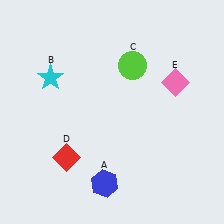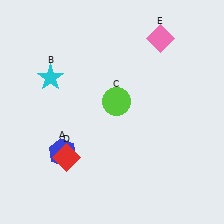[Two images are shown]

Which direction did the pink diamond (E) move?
The pink diamond (E) moved up.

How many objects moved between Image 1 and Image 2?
3 objects moved between the two images.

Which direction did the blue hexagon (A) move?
The blue hexagon (A) moved left.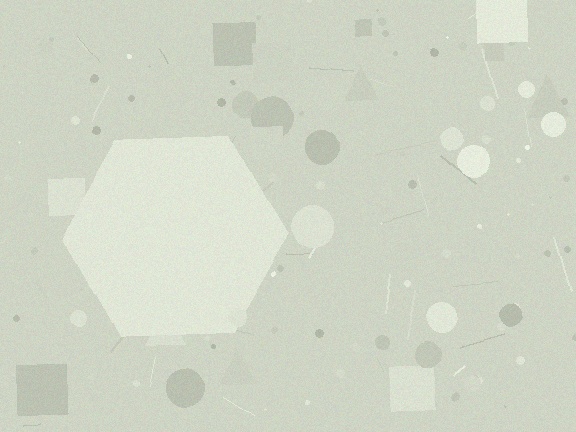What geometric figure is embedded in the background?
A hexagon is embedded in the background.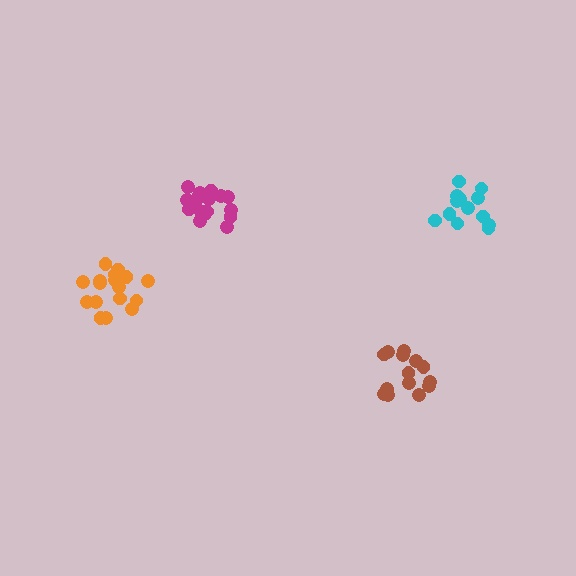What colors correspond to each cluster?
The clusters are colored: orange, cyan, brown, magenta.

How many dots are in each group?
Group 1: 17 dots, Group 2: 13 dots, Group 3: 14 dots, Group 4: 18 dots (62 total).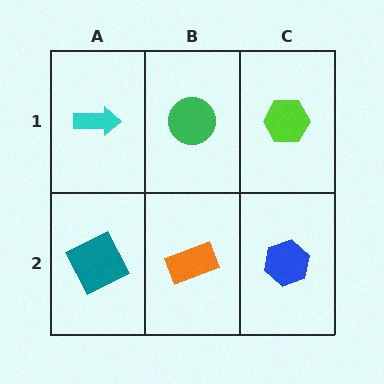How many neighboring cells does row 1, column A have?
2.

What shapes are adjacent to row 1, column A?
A teal square (row 2, column A), a green circle (row 1, column B).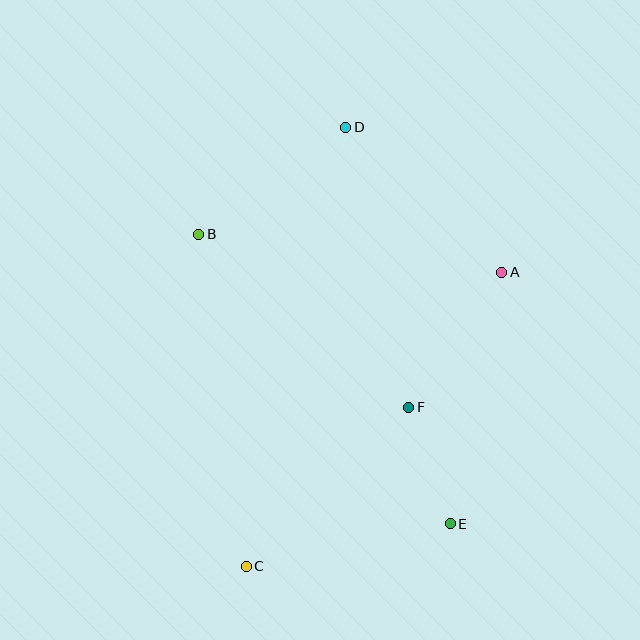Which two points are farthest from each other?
Points C and D are farthest from each other.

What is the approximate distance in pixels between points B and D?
The distance between B and D is approximately 182 pixels.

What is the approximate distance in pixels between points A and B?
The distance between A and B is approximately 305 pixels.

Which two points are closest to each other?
Points E and F are closest to each other.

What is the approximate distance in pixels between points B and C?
The distance between B and C is approximately 335 pixels.